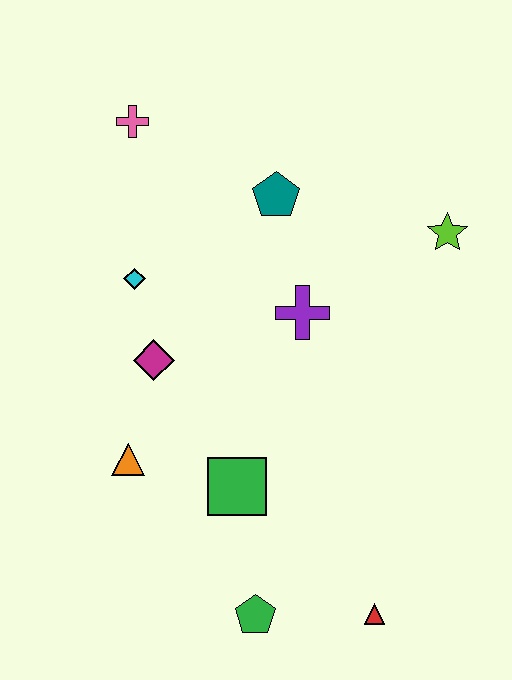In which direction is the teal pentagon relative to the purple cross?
The teal pentagon is above the purple cross.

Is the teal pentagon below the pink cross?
Yes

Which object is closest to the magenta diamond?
The cyan diamond is closest to the magenta diamond.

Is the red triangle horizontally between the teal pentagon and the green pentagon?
No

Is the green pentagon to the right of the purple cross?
No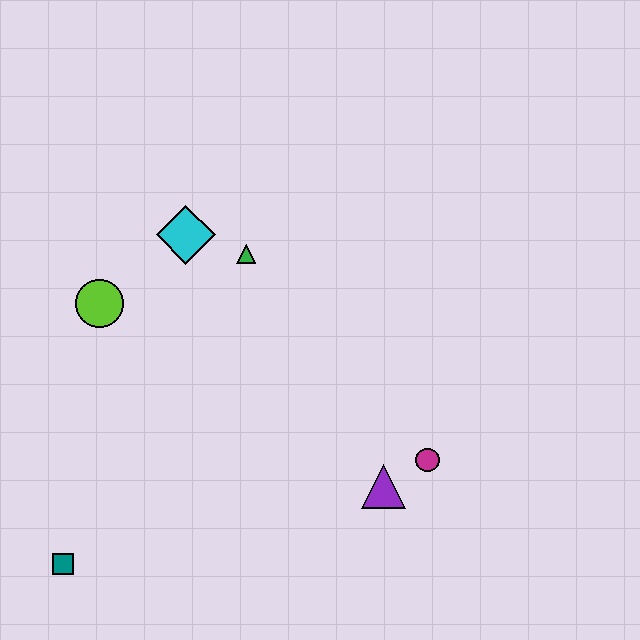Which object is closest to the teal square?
The lime circle is closest to the teal square.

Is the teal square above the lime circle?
No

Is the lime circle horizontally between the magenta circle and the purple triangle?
No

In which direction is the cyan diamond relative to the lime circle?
The cyan diamond is to the right of the lime circle.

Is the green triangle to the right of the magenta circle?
No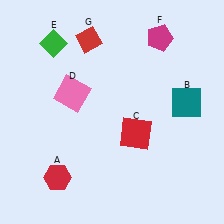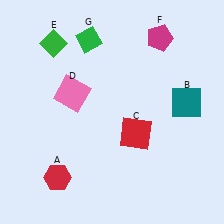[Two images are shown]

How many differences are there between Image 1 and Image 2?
There is 1 difference between the two images.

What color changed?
The diamond (G) changed from red in Image 1 to green in Image 2.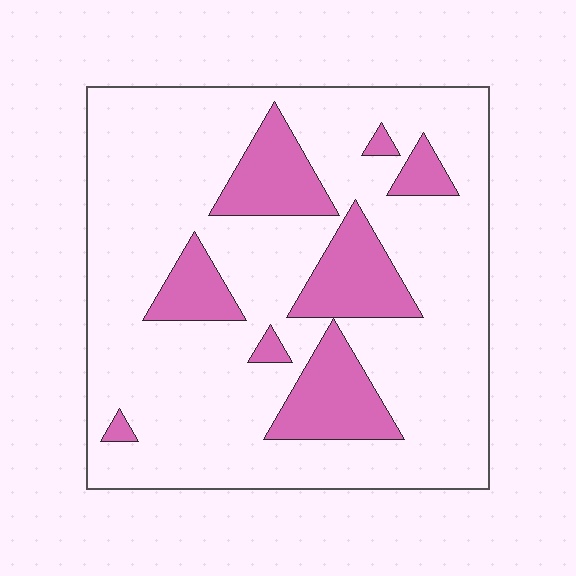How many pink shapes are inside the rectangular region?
8.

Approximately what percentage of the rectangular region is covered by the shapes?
Approximately 20%.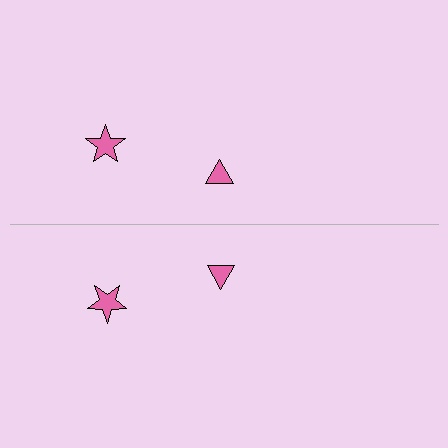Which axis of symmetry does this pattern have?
The pattern has a horizontal axis of symmetry running through the center of the image.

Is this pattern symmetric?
Yes, this pattern has bilateral (reflection) symmetry.